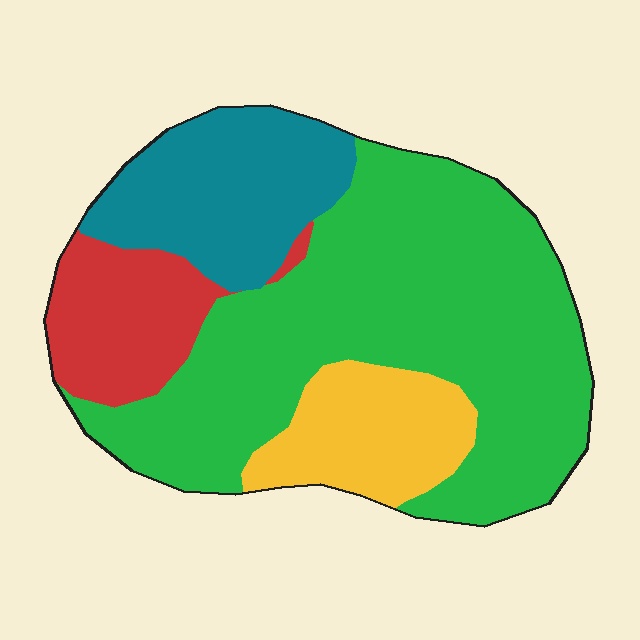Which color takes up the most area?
Green, at roughly 55%.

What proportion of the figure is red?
Red takes up about one eighth (1/8) of the figure.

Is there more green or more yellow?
Green.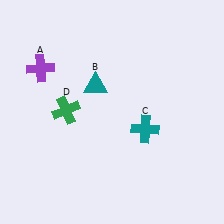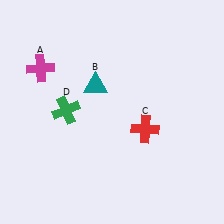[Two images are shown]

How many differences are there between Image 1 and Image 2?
There are 2 differences between the two images.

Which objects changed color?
A changed from purple to magenta. C changed from teal to red.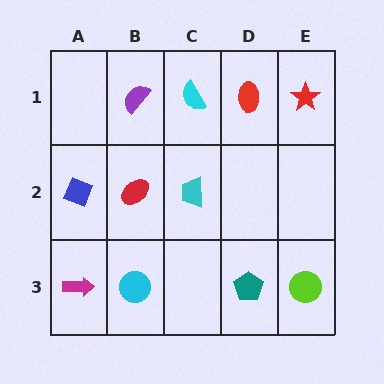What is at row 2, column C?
A cyan trapezoid.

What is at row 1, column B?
A purple semicircle.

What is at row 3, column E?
A lime circle.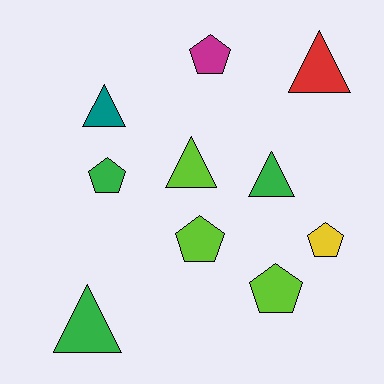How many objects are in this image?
There are 10 objects.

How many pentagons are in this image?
There are 5 pentagons.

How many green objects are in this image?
There are 3 green objects.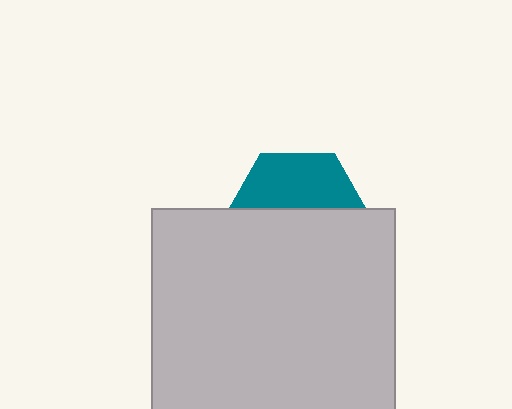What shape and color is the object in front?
The object in front is a light gray square.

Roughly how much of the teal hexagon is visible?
A small part of it is visible (roughly 39%).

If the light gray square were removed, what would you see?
You would see the complete teal hexagon.